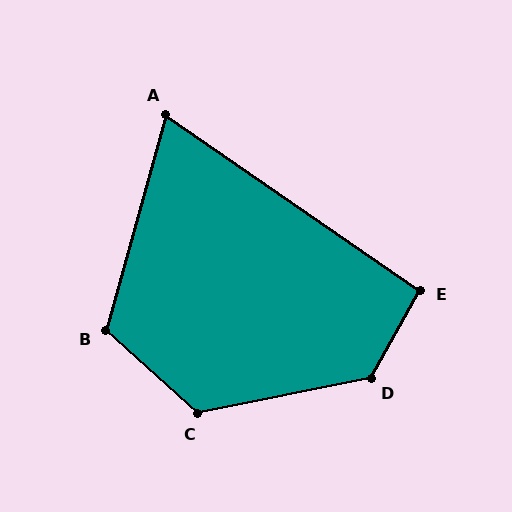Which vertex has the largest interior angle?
D, at approximately 131 degrees.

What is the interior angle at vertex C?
Approximately 126 degrees (obtuse).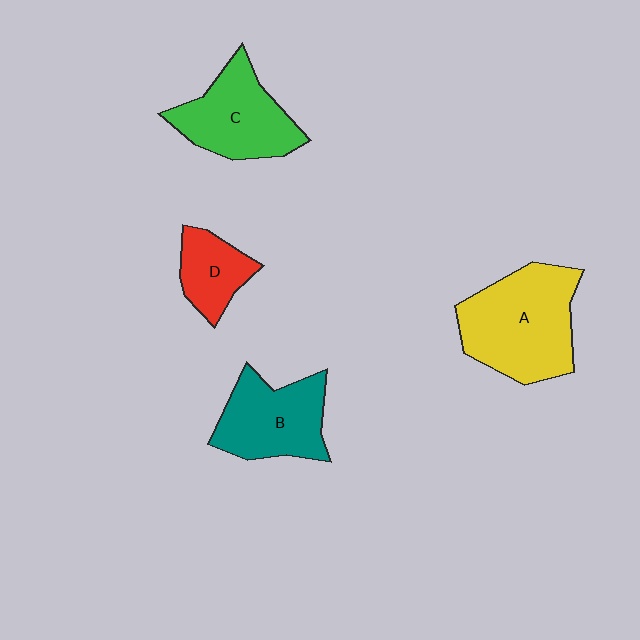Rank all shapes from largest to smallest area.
From largest to smallest: A (yellow), C (green), B (teal), D (red).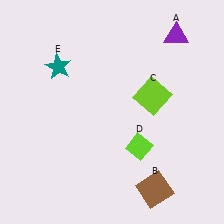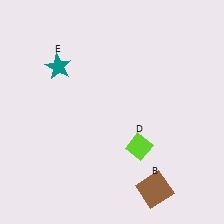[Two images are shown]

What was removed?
The purple triangle (A), the lime square (C) were removed in Image 2.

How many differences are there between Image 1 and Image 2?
There are 2 differences between the two images.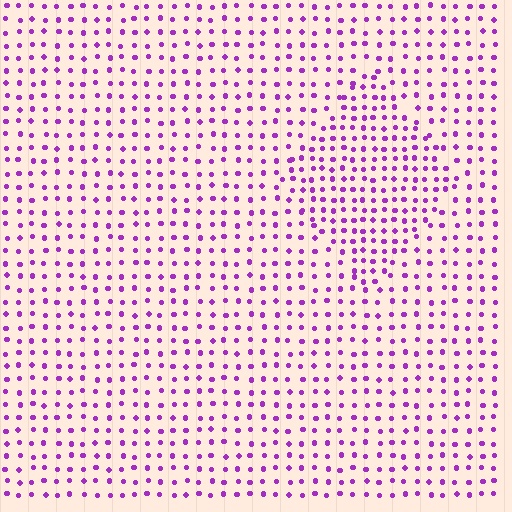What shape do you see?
I see a diamond.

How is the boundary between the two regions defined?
The boundary is defined by a change in element density (approximately 1.6x ratio). All elements are the same color, size, and shape.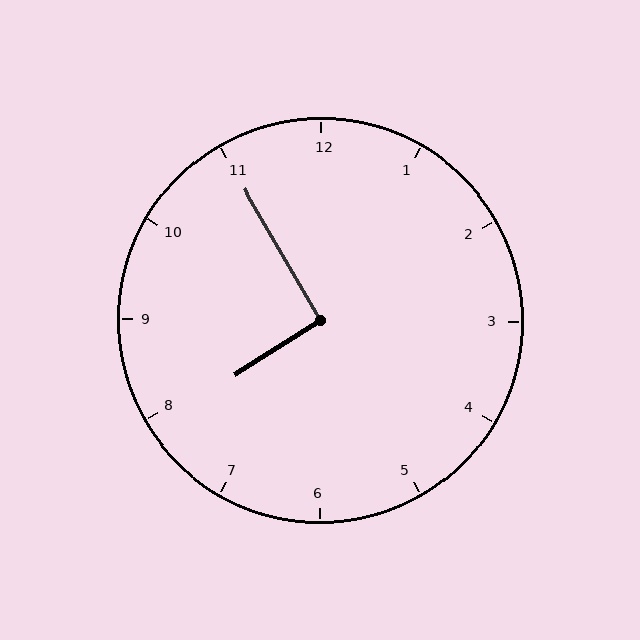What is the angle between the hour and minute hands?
Approximately 92 degrees.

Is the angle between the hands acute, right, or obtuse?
It is right.